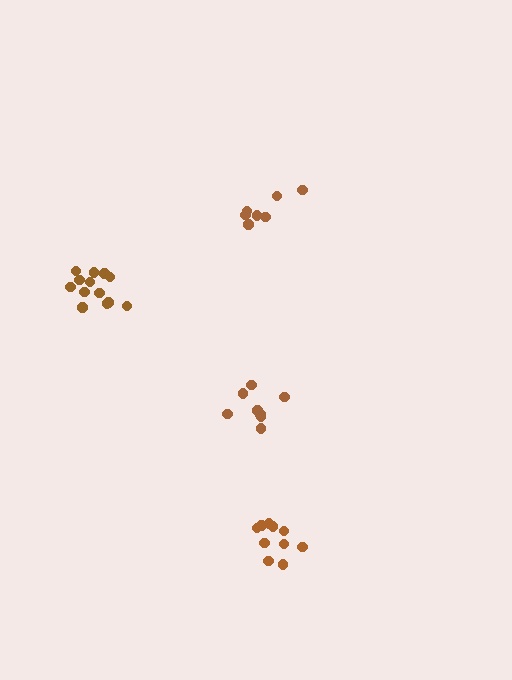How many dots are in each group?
Group 1: 7 dots, Group 2: 10 dots, Group 3: 13 dots, Group 4: 8 dots (38 total).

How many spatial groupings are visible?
There are 4 spatial groupings.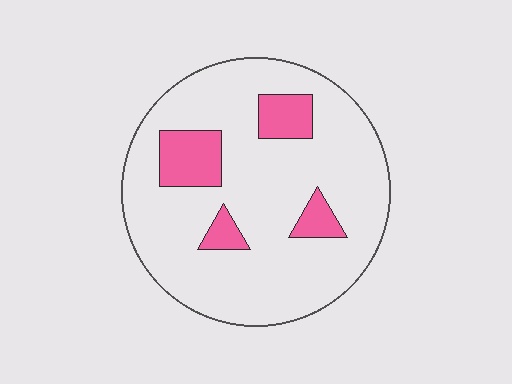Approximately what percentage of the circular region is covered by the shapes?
Approximately 15%.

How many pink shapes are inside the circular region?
4.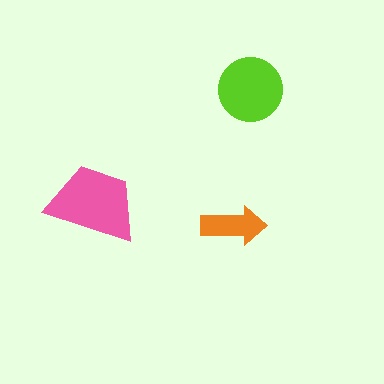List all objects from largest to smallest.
The pink trapezoid, the lime circle, the orange arrow.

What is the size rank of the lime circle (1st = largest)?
2nd.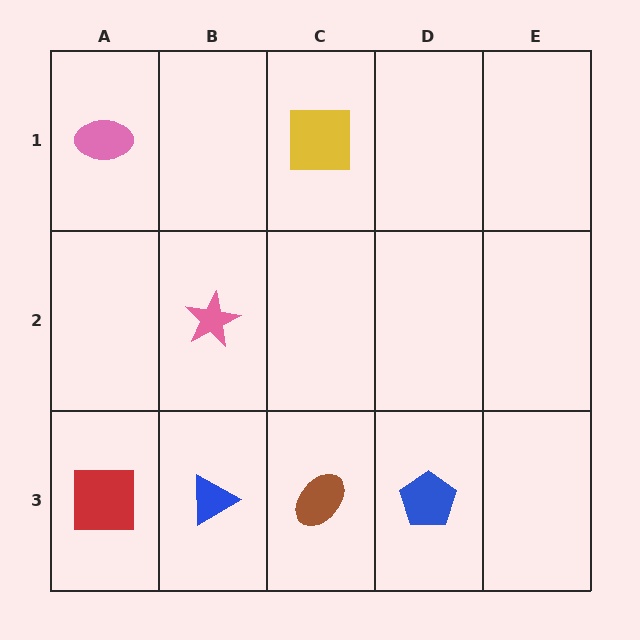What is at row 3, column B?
A blue triangle.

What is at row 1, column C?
A yellow square.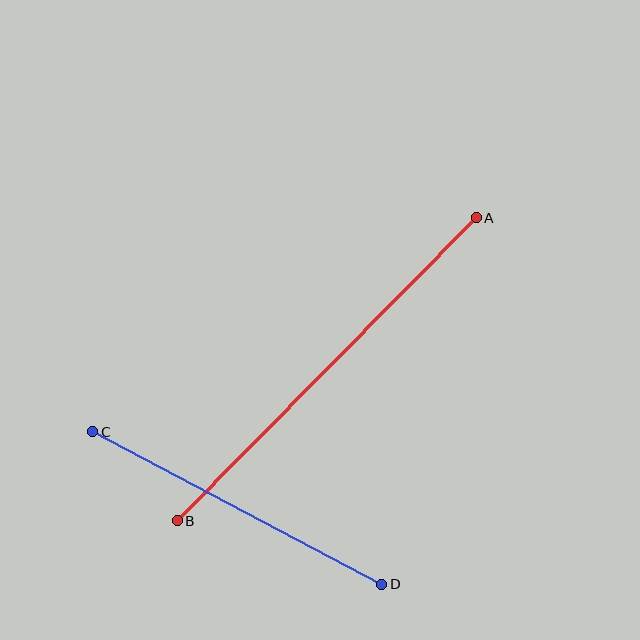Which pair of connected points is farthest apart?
Points A and B are farthest apart.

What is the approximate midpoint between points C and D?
The midpoint is at approximately (237, 508) pixels.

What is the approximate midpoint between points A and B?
The midpoint is at approximately (327, 369) pixels.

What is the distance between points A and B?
The distance is approximately 426 pixels.